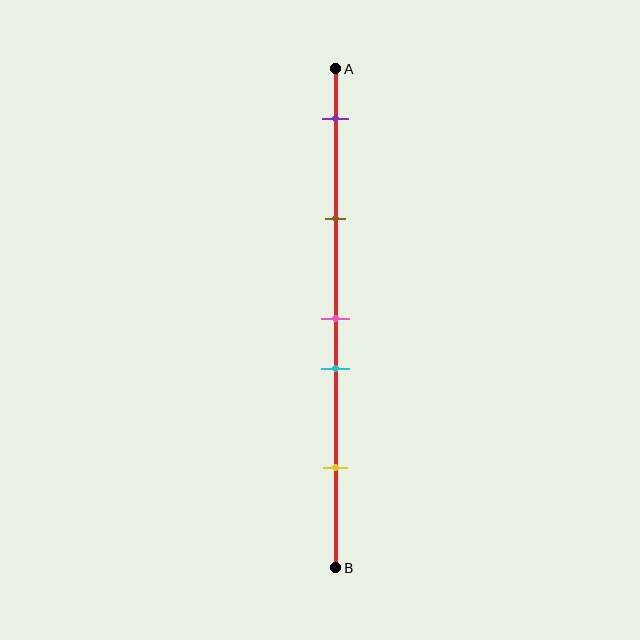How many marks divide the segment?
There are 5 marks dividing the segment.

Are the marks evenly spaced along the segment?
No, the marks are not evenly spaced.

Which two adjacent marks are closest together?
The pink and cyan marks are the closest adjacent pair.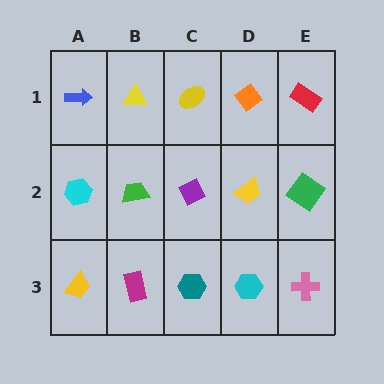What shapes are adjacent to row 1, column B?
A green trapezoid (row 2, column B), a blue arrow (row 1, column A), a yellow ellipse (row 1, column C).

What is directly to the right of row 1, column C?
An orange diamond.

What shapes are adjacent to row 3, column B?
A green trapezoid (row 2, column B), a yellow trapezoid (row 3, column A), a teal hexagon (row 3, column C).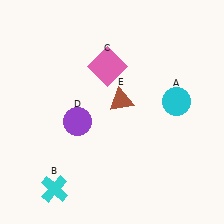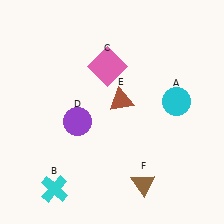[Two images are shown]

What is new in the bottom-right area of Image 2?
A brown triangle (F) was added in the bottom-right area of Image 2.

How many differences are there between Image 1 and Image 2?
There is 1 difference between the two images.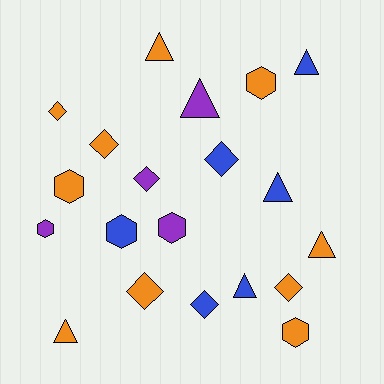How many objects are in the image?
There are 20 objects.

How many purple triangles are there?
There is 1 purple triangle.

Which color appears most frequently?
Orange, with 10 objects.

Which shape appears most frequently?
Triangle, with 7 objects.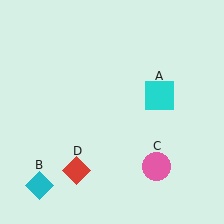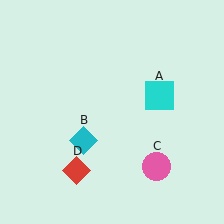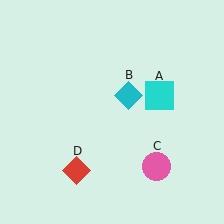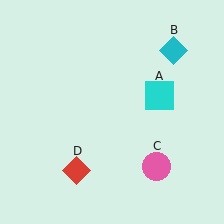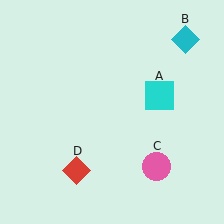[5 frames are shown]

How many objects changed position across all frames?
1 object changed position: cyan diamond (object B).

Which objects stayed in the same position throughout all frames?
Cyan square (object A) and pink circle (object C) and red diamond (object D) remained stationary.